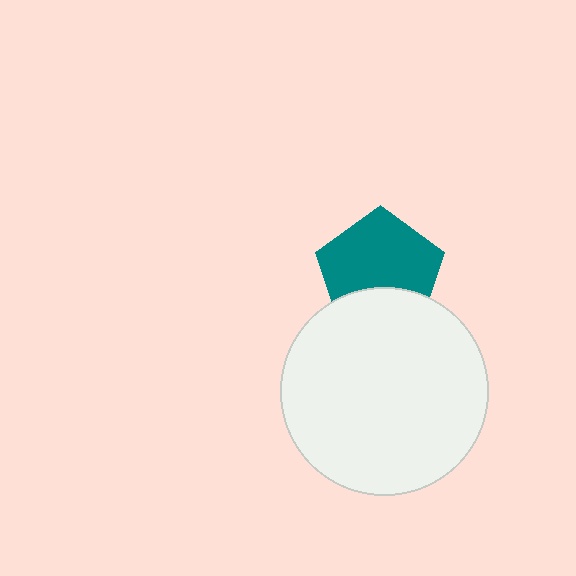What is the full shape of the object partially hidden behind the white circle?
The partially hidden object is a teal pentagon.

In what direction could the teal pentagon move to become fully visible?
The teal pentagon could move up. That would shift it out from behind the white circle entirely.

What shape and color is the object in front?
The object in front is a white circle.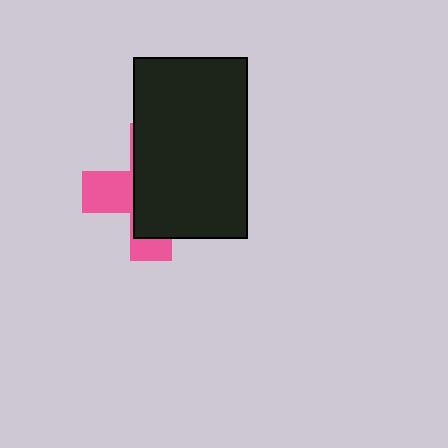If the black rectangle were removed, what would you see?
You would see the complete pink cross.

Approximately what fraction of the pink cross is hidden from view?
Roughly 65% of the pink cross is hidden behind the black rectangle.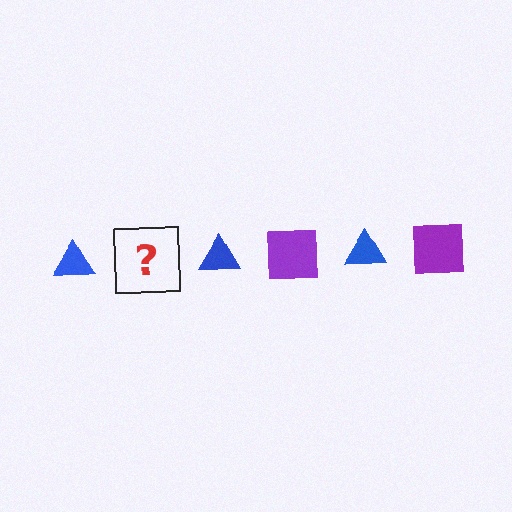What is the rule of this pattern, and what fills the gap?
The rule is that the pattern alternates between blue triangle and purple square. The gap should be filled with a purple square.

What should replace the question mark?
The question mark should be replaced with a purple square.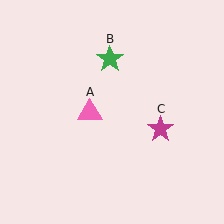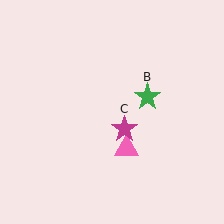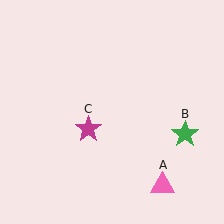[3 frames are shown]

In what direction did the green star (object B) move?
The green star (object B) moved down and to the right.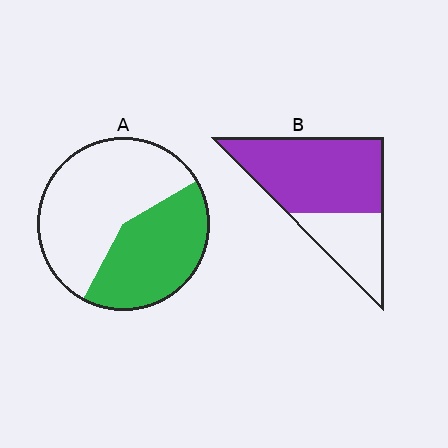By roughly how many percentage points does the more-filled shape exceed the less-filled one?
By roughly 25 percentage points (B over A).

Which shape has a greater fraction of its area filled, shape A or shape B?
Shape B.